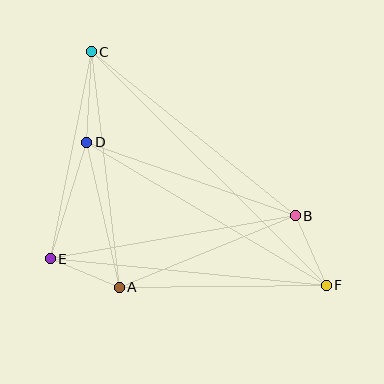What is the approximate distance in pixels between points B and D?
The distance between B and D is approximately 221 pixels.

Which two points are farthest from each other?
Points C and F are farthest from each other.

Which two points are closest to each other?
Points A and E are closest to each other.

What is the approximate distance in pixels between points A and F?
The distance between A and F is approximately 207 pixels.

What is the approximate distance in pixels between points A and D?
The distance between A and D is approximately 149 pixels.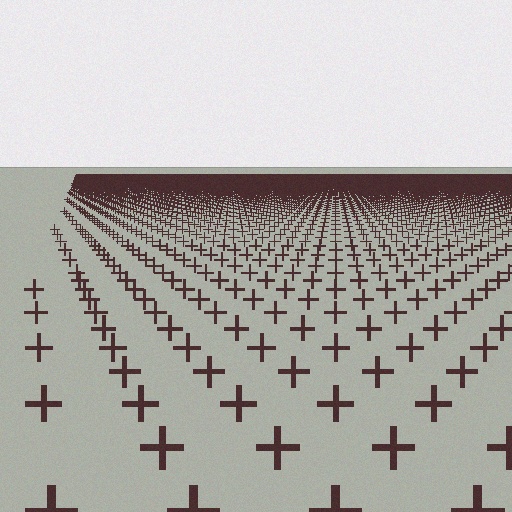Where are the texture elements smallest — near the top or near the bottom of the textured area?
Near the top.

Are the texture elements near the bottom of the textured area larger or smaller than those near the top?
Larger. Near the bottom, elements are closer to the viewer and appear at a bigger on-screen size.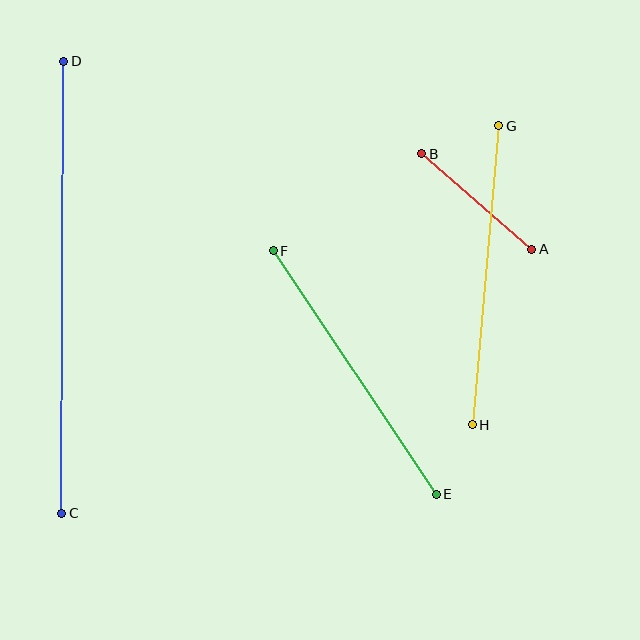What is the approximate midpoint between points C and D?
The midpoint is at approximately (63, 287) pixels.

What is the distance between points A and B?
The distance is approximately 146 pixels.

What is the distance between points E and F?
The distance is approximately 293 pixels.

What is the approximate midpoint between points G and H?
The midpoint is at approximately (486, 275) pixels.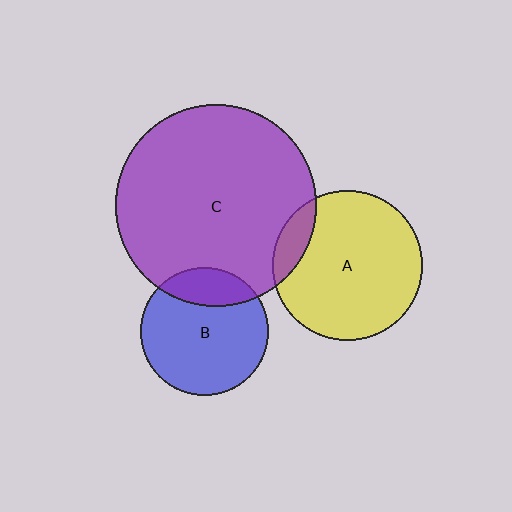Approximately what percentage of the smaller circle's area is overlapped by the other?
Approximately 20%.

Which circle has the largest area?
Circle C (purple).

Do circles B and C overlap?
Yes.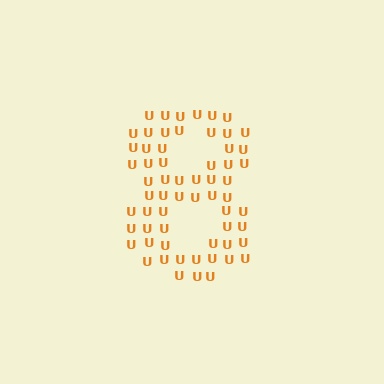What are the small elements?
The small elements are letter U's.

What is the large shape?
The large shape is the digit 8.